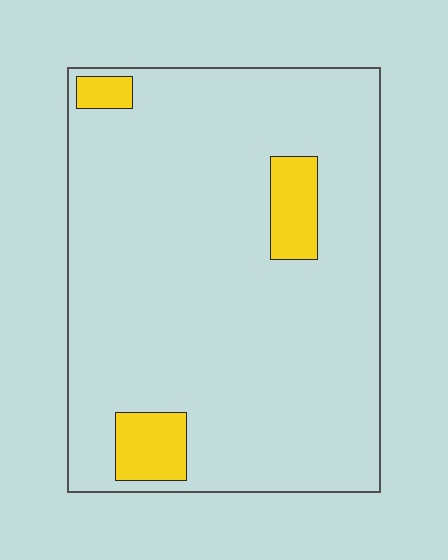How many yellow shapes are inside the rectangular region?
3.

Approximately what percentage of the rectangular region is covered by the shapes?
Approximately 10%.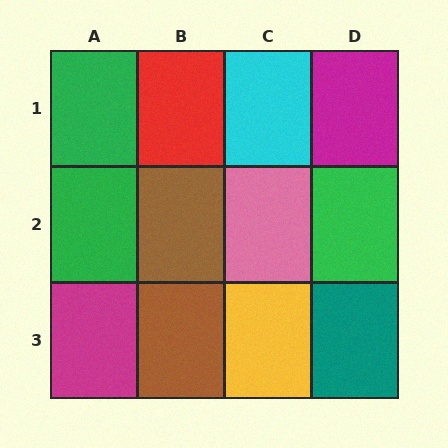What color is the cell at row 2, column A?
Green.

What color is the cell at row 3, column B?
Brown.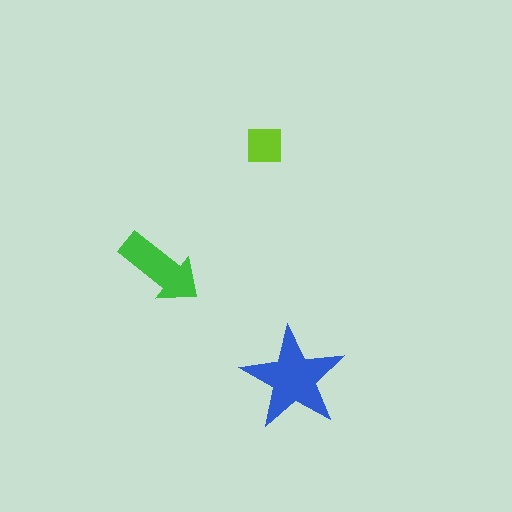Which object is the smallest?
The lime square.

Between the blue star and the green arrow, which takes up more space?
The blue star.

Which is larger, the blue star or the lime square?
The blue star.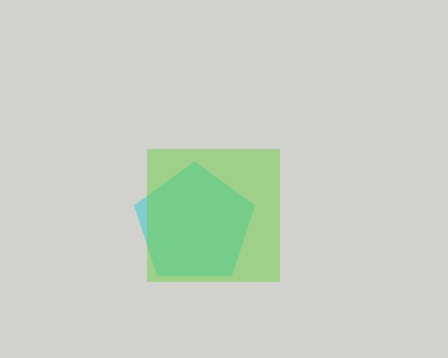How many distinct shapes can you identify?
There are 2 distinct shapes: a cyan pentagon, a lime square.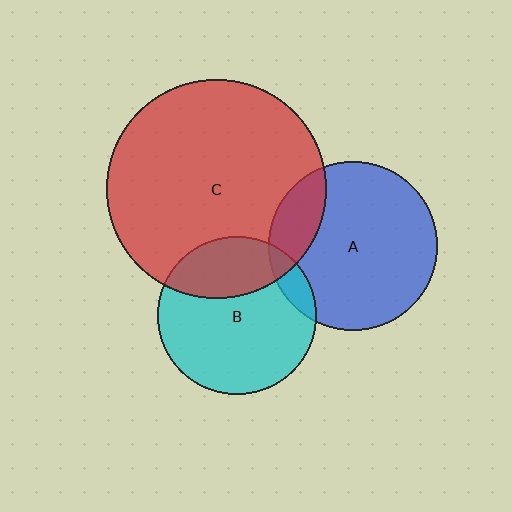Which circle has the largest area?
Circle C (red).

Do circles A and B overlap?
Yes.